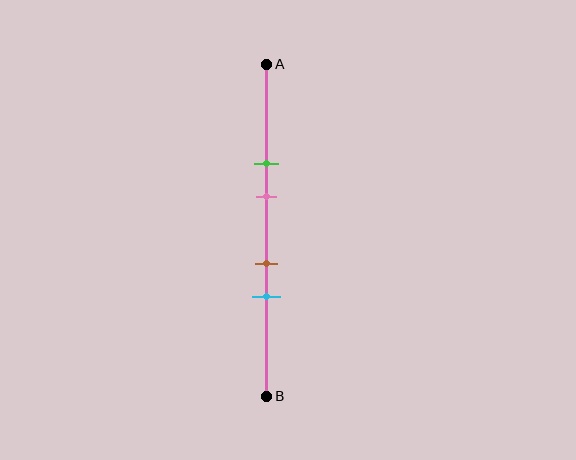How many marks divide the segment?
There are 4 marks dividing the segment.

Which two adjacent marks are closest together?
The brown and cyan marks are the closest adjacent pair.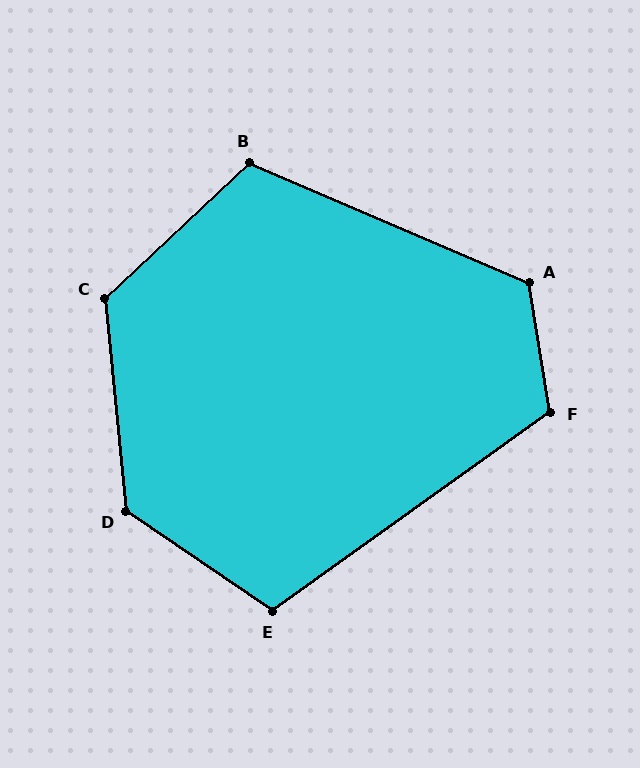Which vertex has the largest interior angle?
D, at approximately 130 degrees.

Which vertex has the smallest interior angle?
E, at approximately 110 degrees.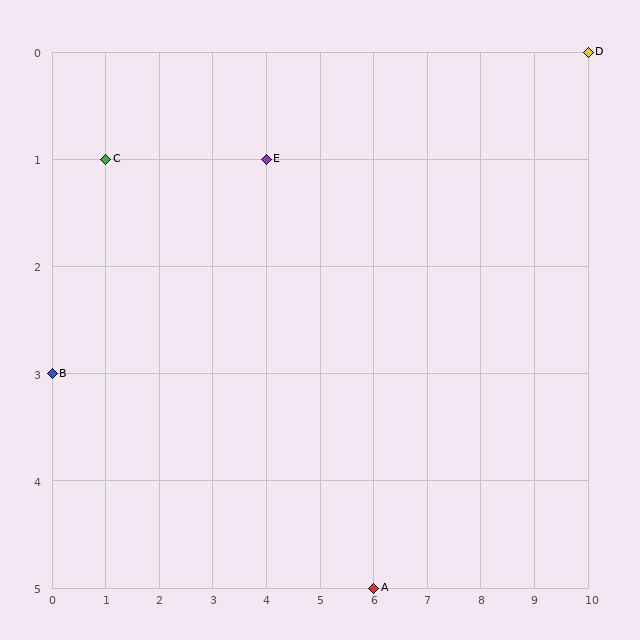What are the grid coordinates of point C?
Point C is at grid coordinates (1, 1).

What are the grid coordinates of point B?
Point B is at grid coordinates (0, 3).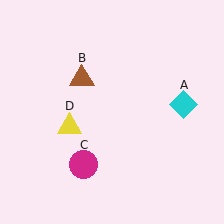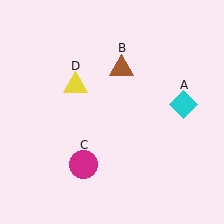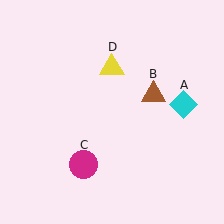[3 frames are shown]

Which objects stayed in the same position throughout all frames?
Cyan diamond (object A) and magenta circle (object C) remained stationary.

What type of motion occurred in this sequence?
The brown triangle (object B), yellow triangle (object D) rotated clockwise around the center of the scene.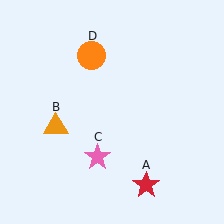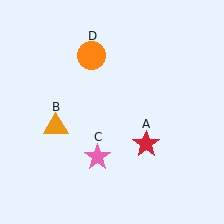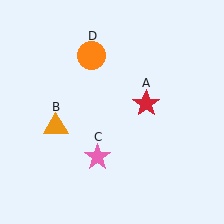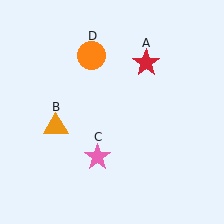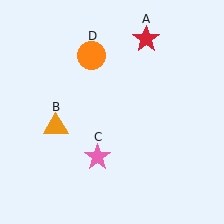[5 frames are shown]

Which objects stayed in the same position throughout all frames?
Orange triangle (object B) and pink star (object C) and orange circle (object D) remained stationary.